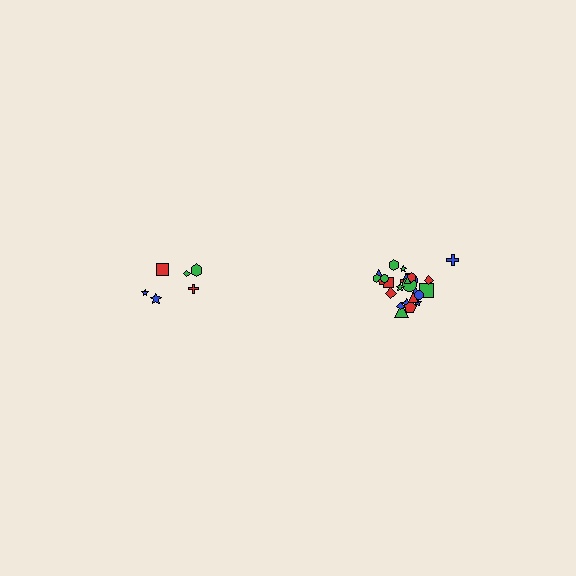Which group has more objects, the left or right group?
The right group.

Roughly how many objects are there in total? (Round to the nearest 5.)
Roughly 30 objects in total.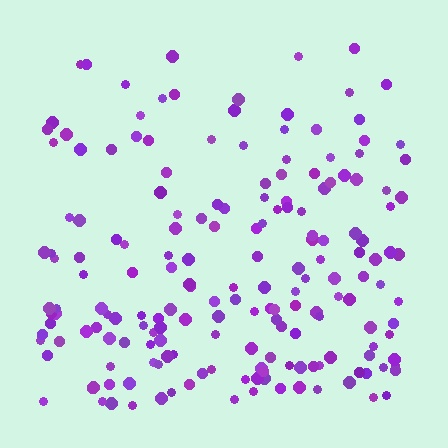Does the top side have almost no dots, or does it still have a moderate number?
Still a moderate number, just noticeably fewer than the bottom.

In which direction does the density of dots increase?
From top to bottom, with the bottom side densest.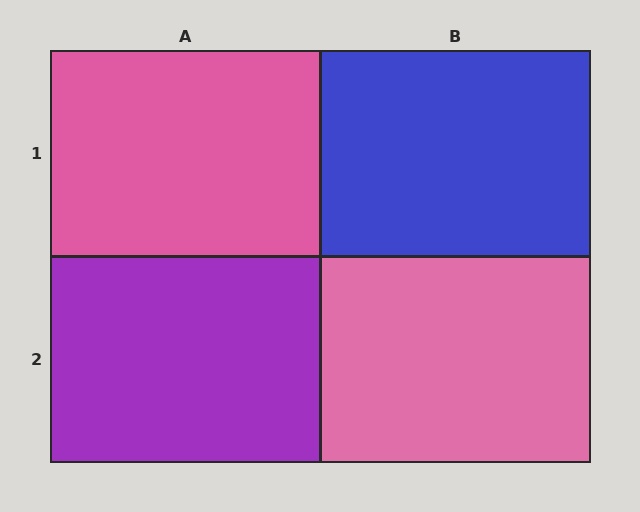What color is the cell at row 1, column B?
Blue.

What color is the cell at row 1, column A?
Pink.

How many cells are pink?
2 cells are pink.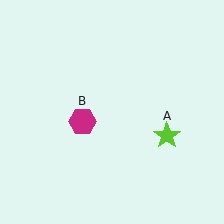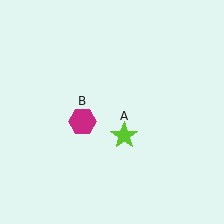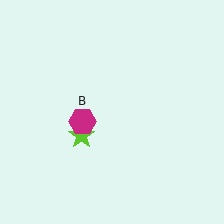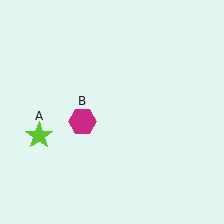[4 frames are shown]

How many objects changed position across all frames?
1 object changed position: lime star (object A).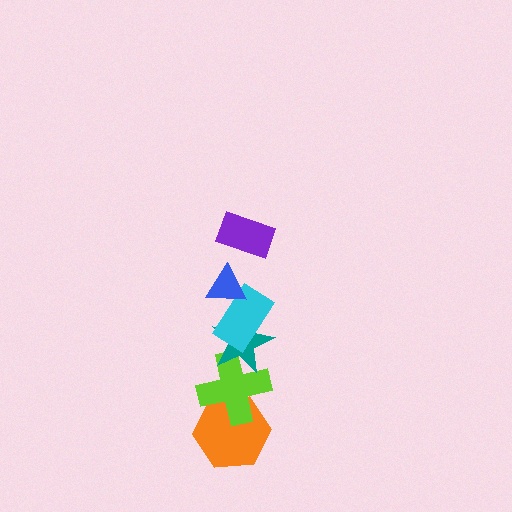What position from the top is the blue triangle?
The blue triangle is 2nd from the top.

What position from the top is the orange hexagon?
The orange hexagon is 6th from the top.